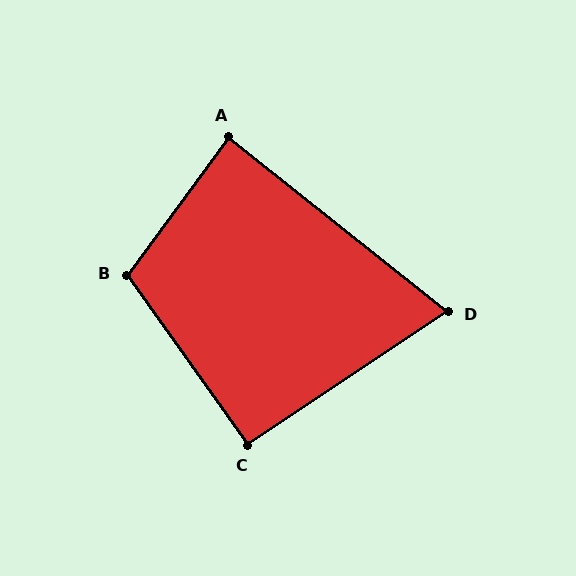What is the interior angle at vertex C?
Approximately 92 degrees (approximately right).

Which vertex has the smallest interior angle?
D, at approximately 72 degrees.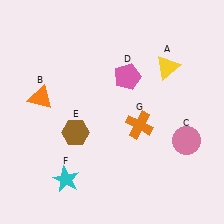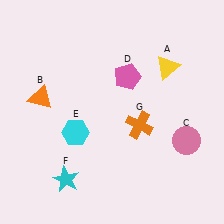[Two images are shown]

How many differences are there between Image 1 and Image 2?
There is 1 difference between the two images.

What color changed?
The hexagon (E) changed from brown in Image 1 to cyan in Image 2.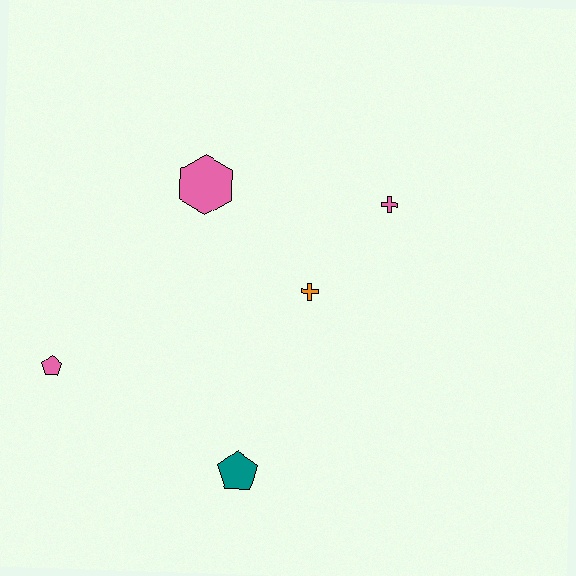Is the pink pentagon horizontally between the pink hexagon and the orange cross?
No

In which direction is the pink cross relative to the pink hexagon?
The pink cross is to the right of the pink hexagon.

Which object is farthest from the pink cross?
The pink pentagon is farthest from the pink cross.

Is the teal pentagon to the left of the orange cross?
Yes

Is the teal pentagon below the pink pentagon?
Yes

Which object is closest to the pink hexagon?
The orange cross is closest to the pink hexagon.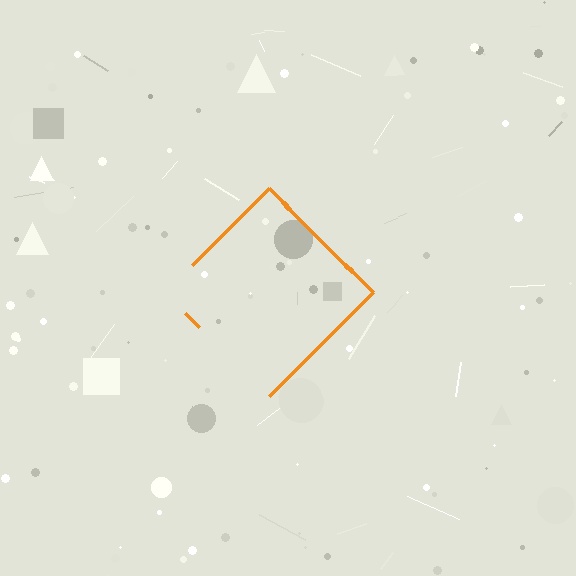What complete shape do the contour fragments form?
The contour fragments form a diamond.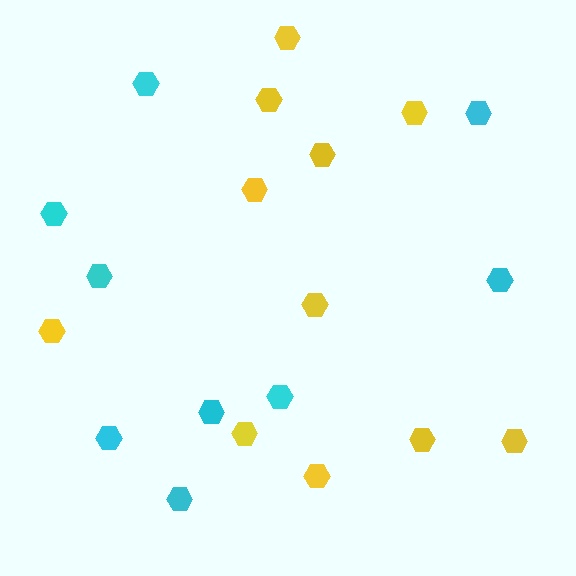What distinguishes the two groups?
There are 2 groups: one group of yellow hexagons (11) and one group of cyan hexagons (9).